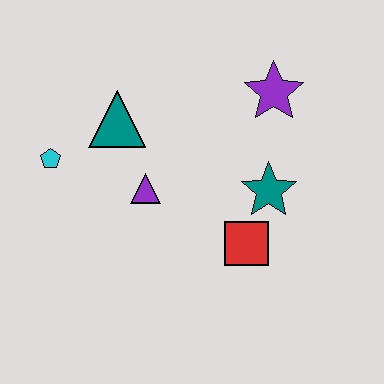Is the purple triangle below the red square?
No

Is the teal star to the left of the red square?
No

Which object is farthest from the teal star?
The cyan pentagon is farthest from the teal star.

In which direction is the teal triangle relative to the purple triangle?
The teal triangle is above the purple triangle.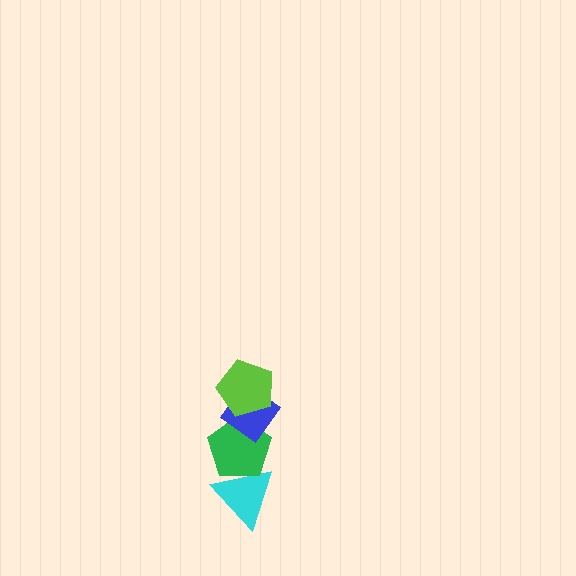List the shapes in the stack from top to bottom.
From top to bottom: the lime pentagon, the blue diamond, the green pentagon, the cyan triangle.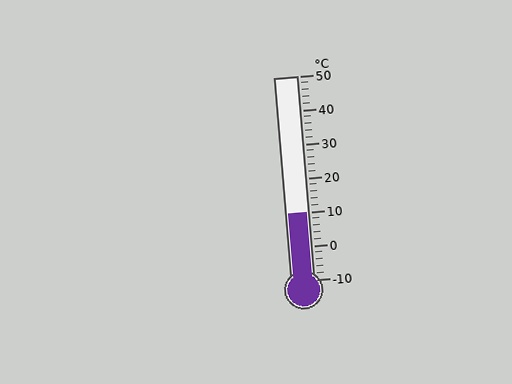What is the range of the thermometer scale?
The thermometer scale ranges from -10°C to 50°C.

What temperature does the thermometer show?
The thermometer shows approximately 10°C.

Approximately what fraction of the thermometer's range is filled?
The thermometer is filled to approximately 35% of its range.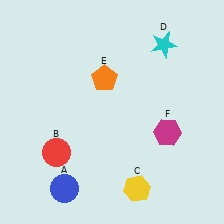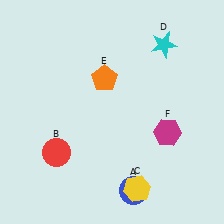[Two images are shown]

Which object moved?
The blue circle (A) moved right.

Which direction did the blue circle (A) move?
The blue circle (A) moved right.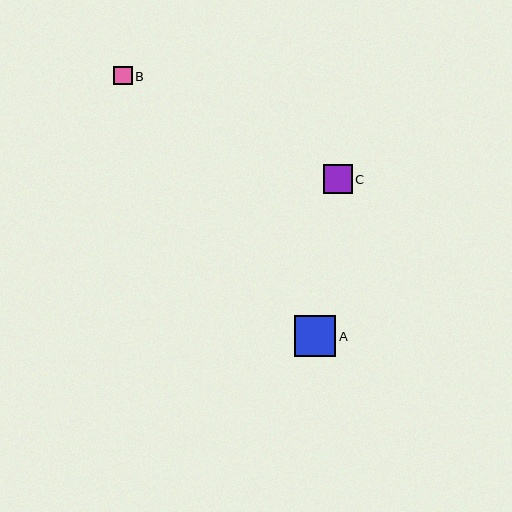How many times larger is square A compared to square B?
Square A is approximately 2.3 times the size of square B.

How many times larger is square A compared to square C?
Square A is approximately 1.4 times the size of square C.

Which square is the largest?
Square A is the largest with a size of approximately 41 pixels.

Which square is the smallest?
Square B is the smallest with a size of approximately 18 pixels.